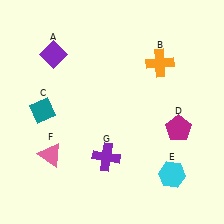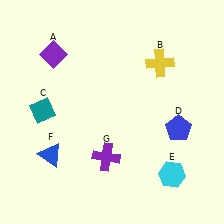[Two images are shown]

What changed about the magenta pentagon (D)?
In Image 1, D is magenta. In Image 2, it changed to blue.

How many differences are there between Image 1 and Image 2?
There are 3 differences between the two images.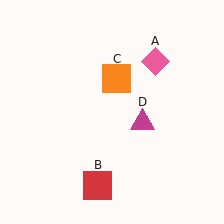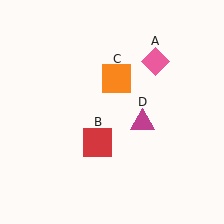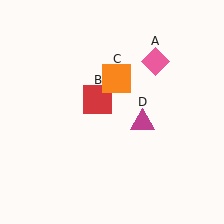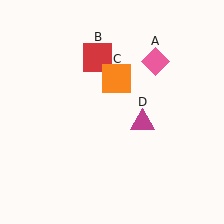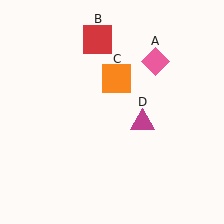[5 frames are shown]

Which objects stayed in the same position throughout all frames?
Pink diamond (object A) and orange square (object C) and magenta triangle (object D) remained stationary.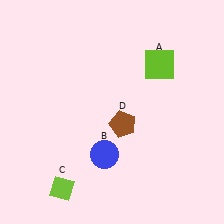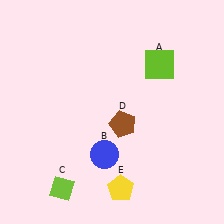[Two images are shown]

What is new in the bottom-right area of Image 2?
A yellow pentagon (E) was added in the bottom-right area of Image 2.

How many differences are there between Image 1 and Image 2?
There is 1 difference between the two images.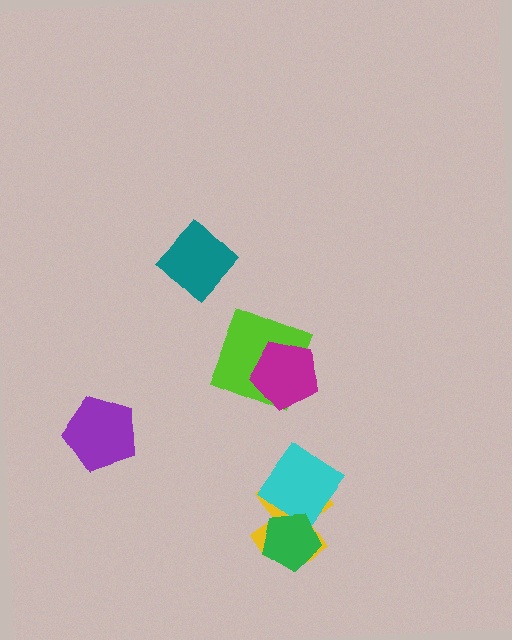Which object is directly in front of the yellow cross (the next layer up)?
The cyan diamond is directly in front of the yellow cross.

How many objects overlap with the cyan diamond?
1 object overlaps with the cyan diamond.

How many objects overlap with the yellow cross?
2 objects overlap with the yellow cross.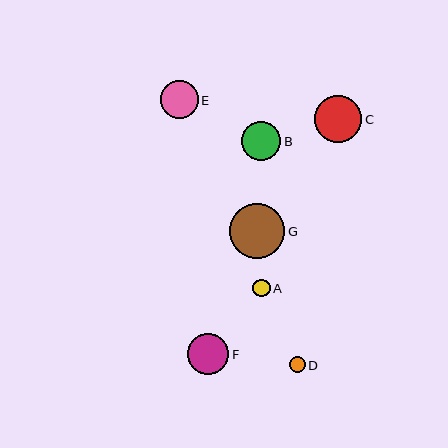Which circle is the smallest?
Circle D is the smallest with a size of approximately 16 pixels.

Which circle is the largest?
Circle G is the largest with a size of approximately 56 pixels.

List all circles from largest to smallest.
From largest to smallest: G, C, F, B, E, A, D.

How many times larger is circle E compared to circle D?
Circle E is approximately 2.4 times the size of circle D.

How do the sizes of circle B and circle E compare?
Circle B and circle E are approximately the same size.